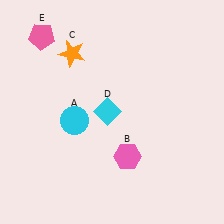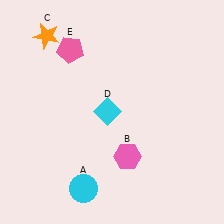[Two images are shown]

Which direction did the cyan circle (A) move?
The cyan circle (A) moved down.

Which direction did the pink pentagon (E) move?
The pink pentagon (E) moved right.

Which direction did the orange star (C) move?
The orange star (C) moved left.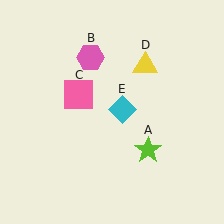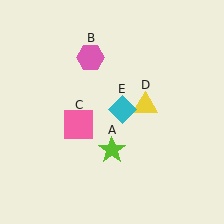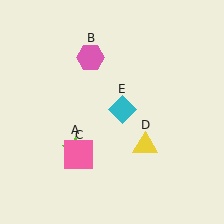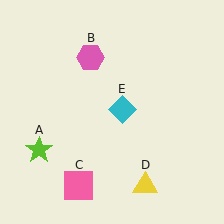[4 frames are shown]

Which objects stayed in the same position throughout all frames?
Pink hexagon (object B) and cyan diamond (object E) remained stationary.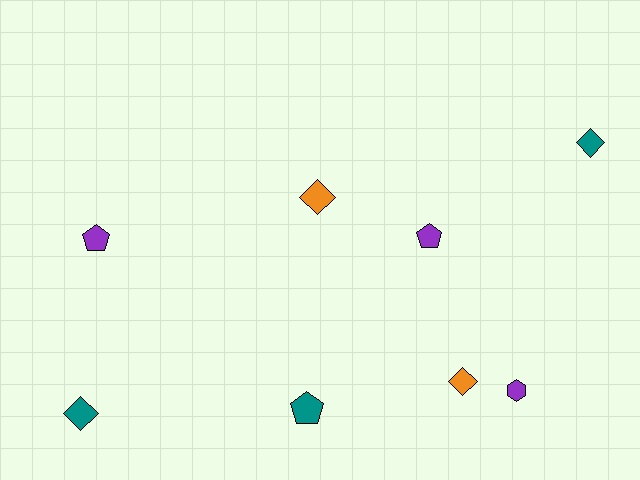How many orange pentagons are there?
There are no orange pentagons.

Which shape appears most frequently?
Diamond, with 4 objects.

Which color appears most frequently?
Teal, with 3 objects.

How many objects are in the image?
There are 8 objects.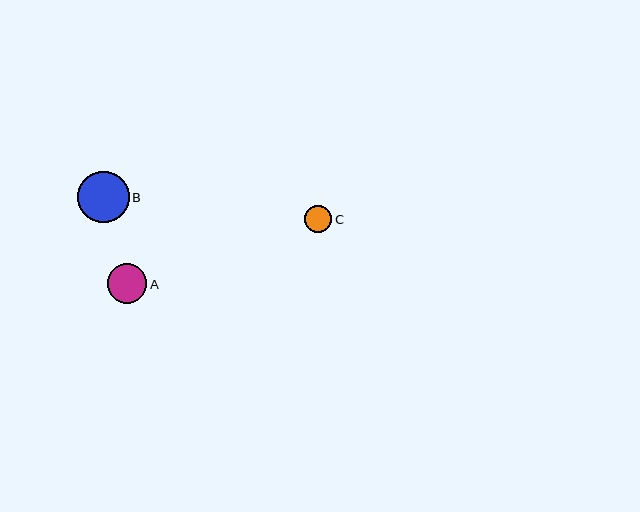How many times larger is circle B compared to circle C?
Circle B is approximately 1.9 times the size of circle C.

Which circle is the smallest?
Circle C is the smallest with a size of approximately 27 pixels.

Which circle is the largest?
Circle B is the largest with a size of approximately 51 pixels.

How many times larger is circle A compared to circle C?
Circle A is approximately 1.5 times the size of circle C.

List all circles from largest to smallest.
From largest to smallest: B, A, C.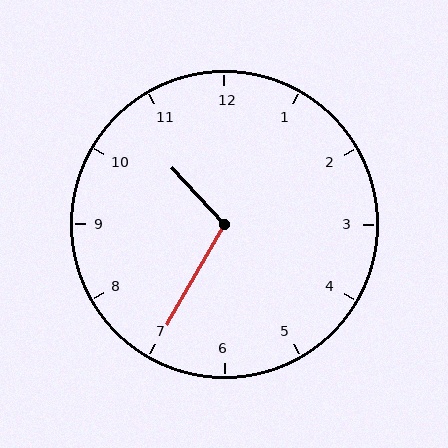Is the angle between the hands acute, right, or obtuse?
It is obtuse.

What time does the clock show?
10:35.